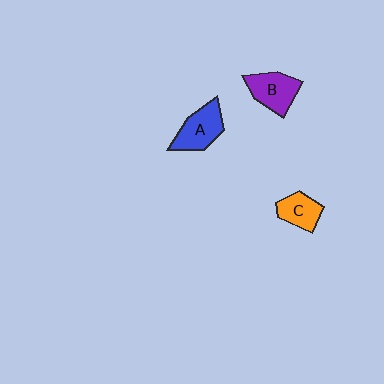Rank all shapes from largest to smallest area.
From largest to smallest: A (blue), B (purple), C (orange).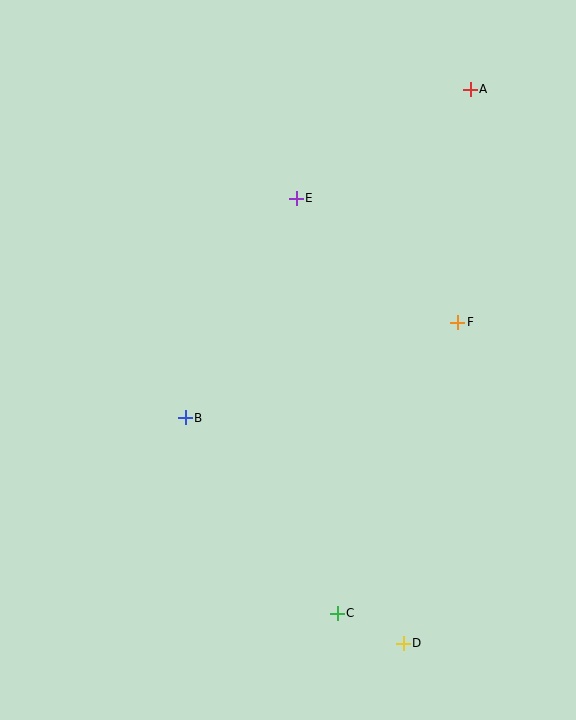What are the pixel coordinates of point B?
Point B is at (185, 418).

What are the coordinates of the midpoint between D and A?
The midpoint between D and A is at (437, 366).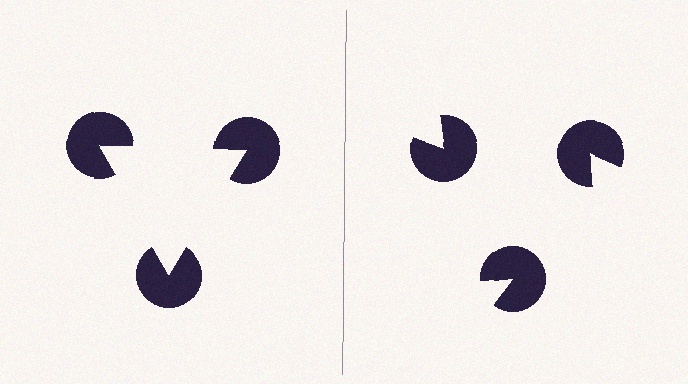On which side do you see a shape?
An illusory triangle appears on the left side. On the right side the wedge cuts are rotated, so no coherent shape forms.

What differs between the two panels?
The pac-man discs are positioned identically on both sides; only the wedge orientations differ. On the left they align to a triangle; on the right they are misaligned.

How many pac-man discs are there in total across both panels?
6 — 3 on each side.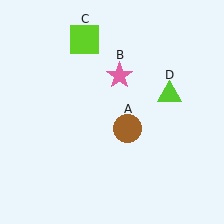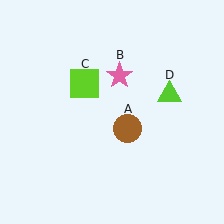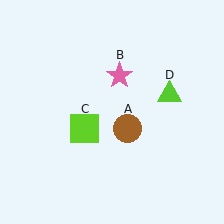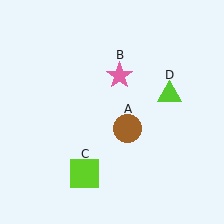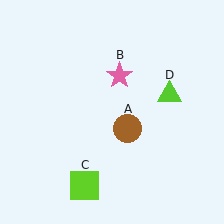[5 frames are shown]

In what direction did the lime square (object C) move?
The lime square (object C) moved down.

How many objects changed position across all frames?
1 object changed position: lime square (object C).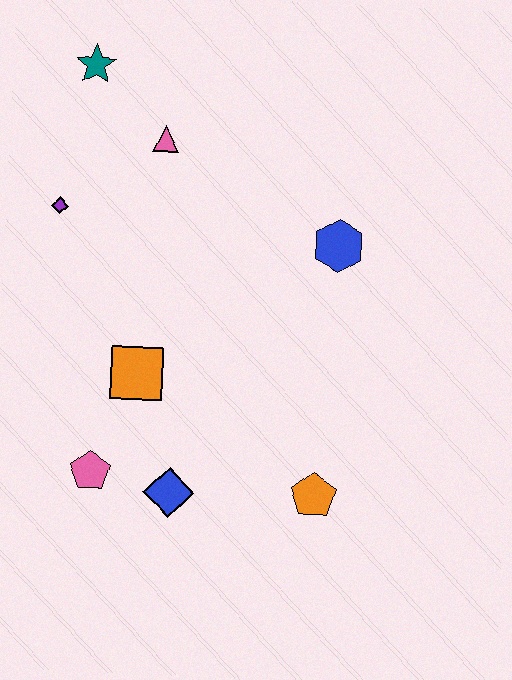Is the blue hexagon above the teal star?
No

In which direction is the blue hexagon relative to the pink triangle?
The blue hexagon is to the right of the pink triangle.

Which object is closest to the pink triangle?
The teal star is closest to the pink triangle.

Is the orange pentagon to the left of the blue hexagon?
Yes